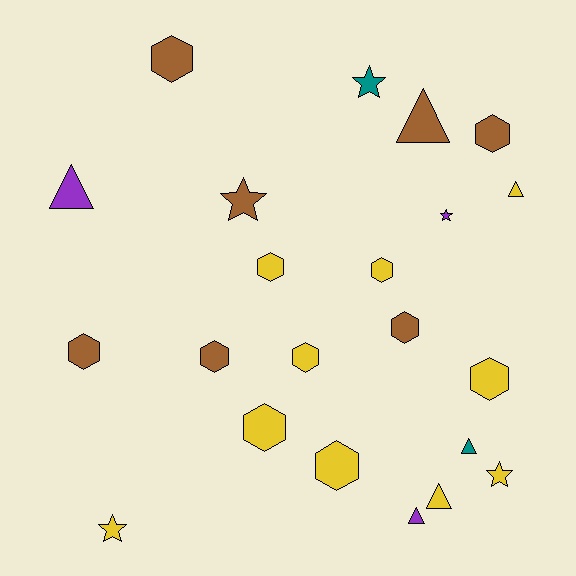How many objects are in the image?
There are 22 objects.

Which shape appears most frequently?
Hexagon, with 11 objects.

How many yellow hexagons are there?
There are 6 yellow hexagons.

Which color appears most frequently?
Yellow, with 10 objects.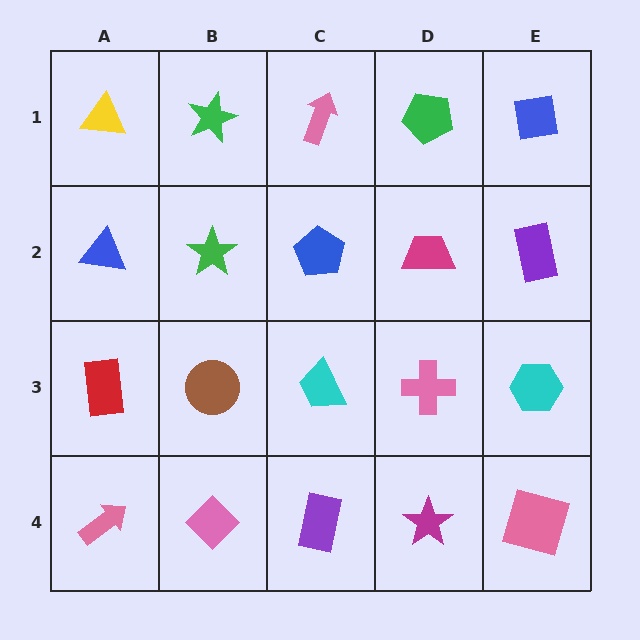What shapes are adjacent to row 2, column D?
A green pentagon (row 1, column D), a pink cross (row 3, column D), a blue pentagon (row 2, column C), a purple rectangle (row 2, column E).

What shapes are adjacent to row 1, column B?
A green star (row 2, column B), a yellow triangle (row 1, column A), a pink arrow (row 1, column C).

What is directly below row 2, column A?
A red rectangle.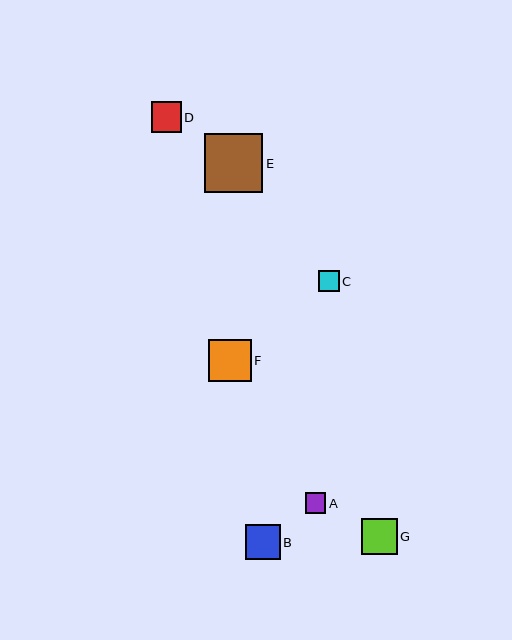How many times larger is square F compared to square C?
Square F is approximately 2.0 times the size of square C.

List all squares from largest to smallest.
From largest to smallest: E, F, G, B, D, C, A.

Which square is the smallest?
Square A is the smallest with a size of approximately 20 pixels.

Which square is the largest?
Square E is the largest with a size of approximately 59 pixels.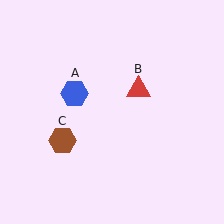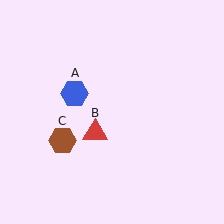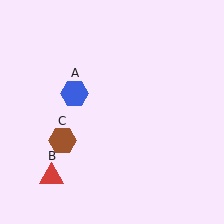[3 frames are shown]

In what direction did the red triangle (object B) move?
The red triangle (object B) moved down and to the left.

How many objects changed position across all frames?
1 object changed position: red triangle (object B).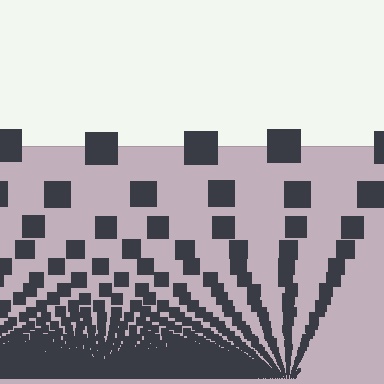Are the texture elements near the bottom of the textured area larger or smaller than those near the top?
Smaller. The gradient is inverted — elements near the bottom are smaller and denser.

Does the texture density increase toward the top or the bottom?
Density increases toward the bottom.